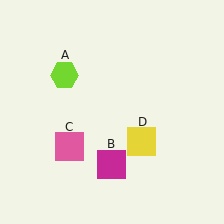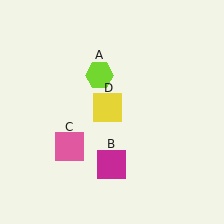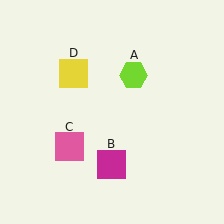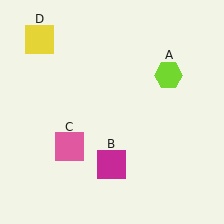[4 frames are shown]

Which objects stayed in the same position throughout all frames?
Magenta square (object B) and pink square (object C) remained stationary.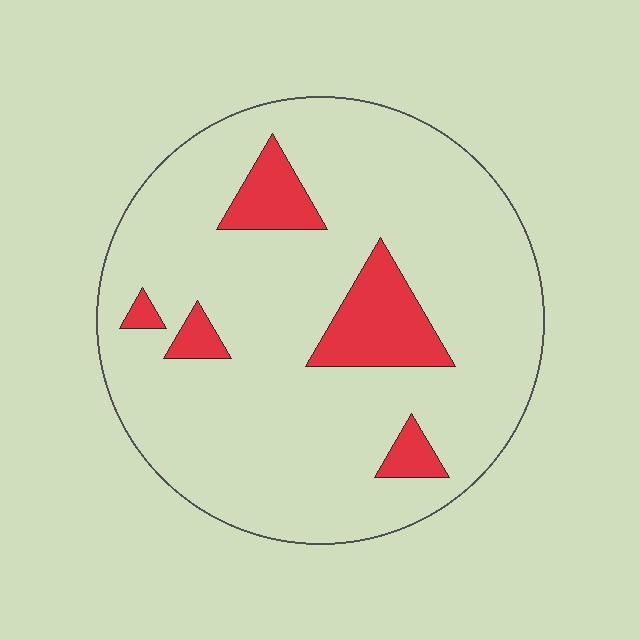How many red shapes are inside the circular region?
5.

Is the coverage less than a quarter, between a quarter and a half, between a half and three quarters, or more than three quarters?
Less than a quarter.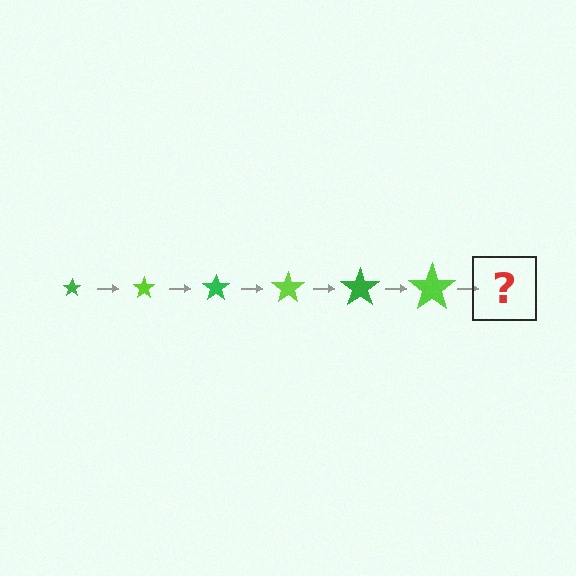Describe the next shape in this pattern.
It should be a green star, larger than the previous one.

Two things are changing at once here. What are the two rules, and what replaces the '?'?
The two rules are that the star grows larger each step and the color cycles through green and lime. The '?' should be a green star, larger than the previous one.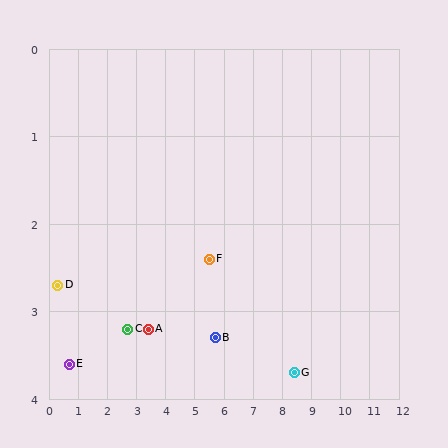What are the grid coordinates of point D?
Point D is at approximately (0.3, 2.7).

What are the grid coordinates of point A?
Point A is at approximately (3.4, 3.2).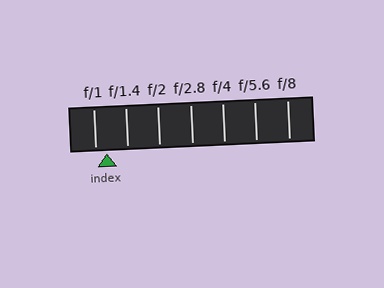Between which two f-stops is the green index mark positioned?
The index mark is between f/1 and f/1.4.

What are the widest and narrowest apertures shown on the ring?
The widest aperture shown is f/1 and the narrowest is f/8.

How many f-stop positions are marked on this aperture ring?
There are 7 f-stop positions marked.